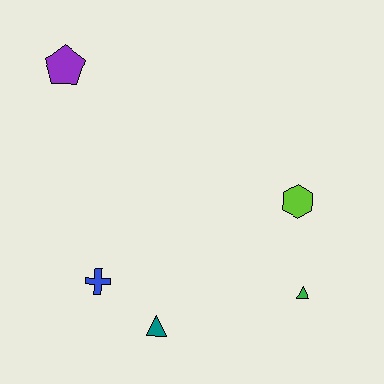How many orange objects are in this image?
There are no orange objects.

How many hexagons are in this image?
There is 1 hexagon.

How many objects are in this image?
There are 5 objects.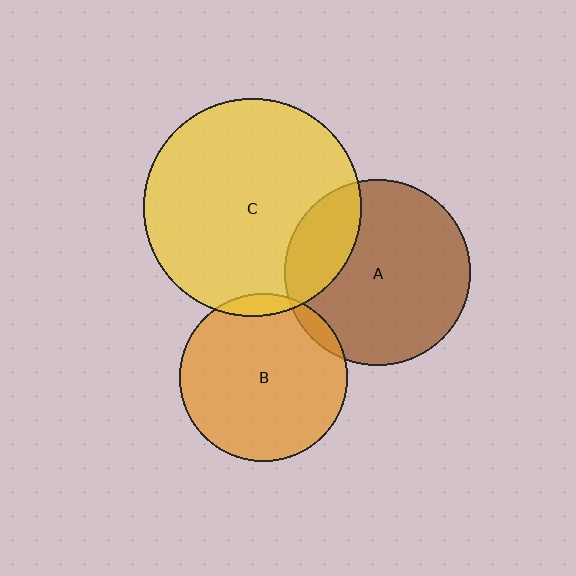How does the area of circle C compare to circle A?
Approximately 1.4 times.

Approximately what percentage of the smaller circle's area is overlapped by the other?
Approximately 5%.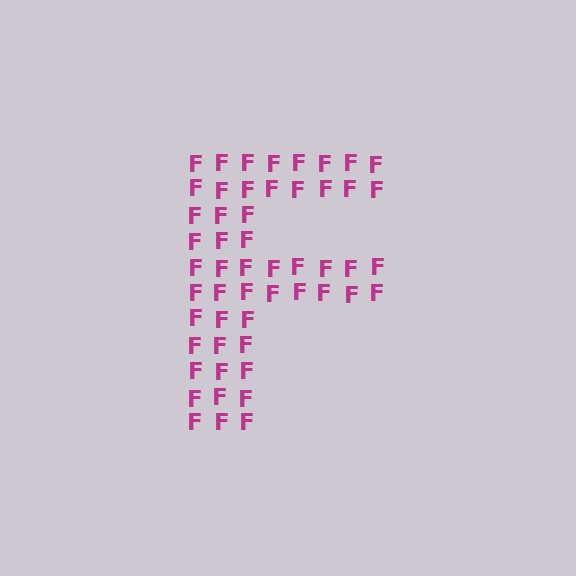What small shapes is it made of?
It is made of small letter F's.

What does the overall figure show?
The overall figure shows the letter F.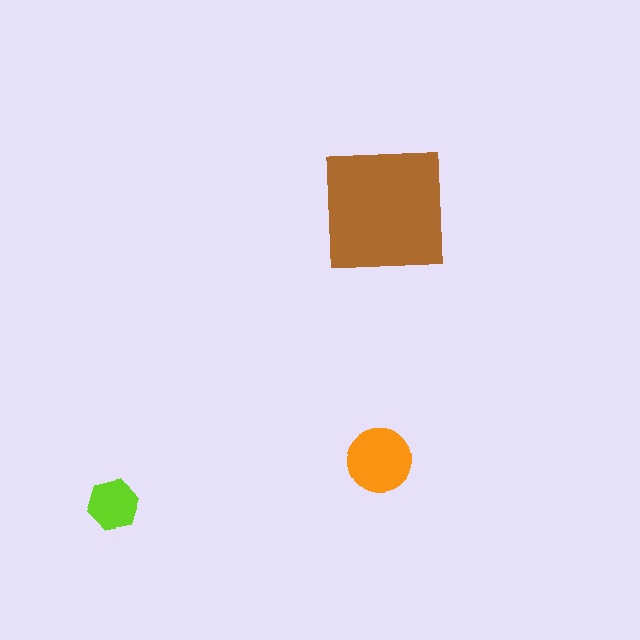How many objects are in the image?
There are 3 objects in the image.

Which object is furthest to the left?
The lime hexagon is leftmost.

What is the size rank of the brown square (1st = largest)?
1st.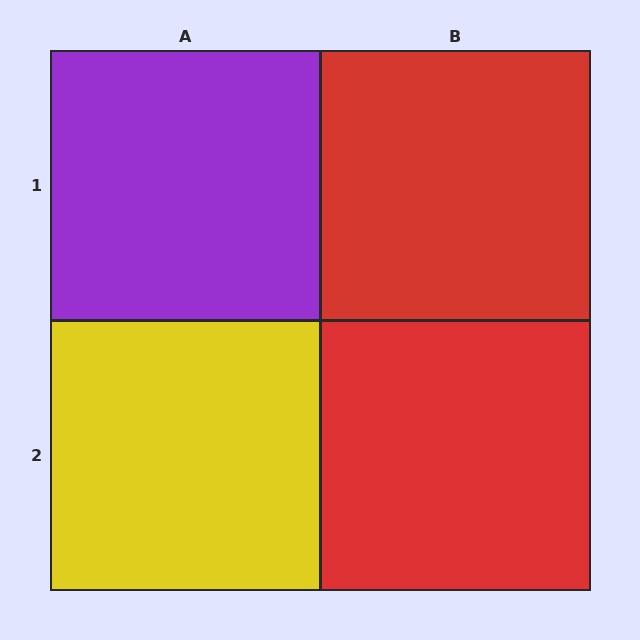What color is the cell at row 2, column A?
Yellow.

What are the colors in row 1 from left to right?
Purple, red.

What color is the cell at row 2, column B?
Red.